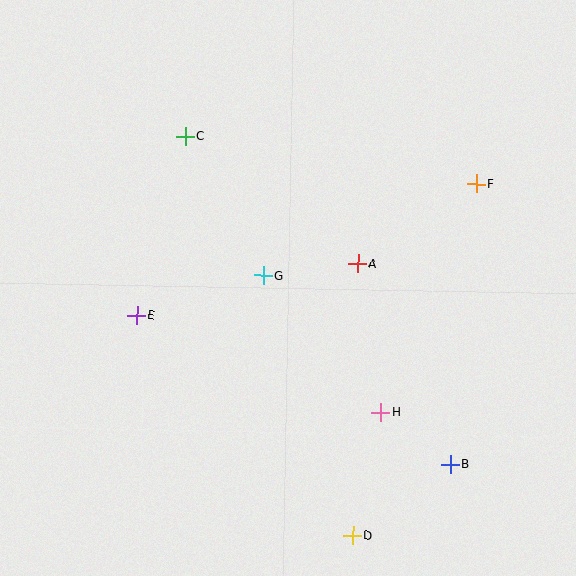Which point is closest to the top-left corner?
Point C is closest to the top-left corner.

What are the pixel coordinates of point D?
Point D is at (352, 536).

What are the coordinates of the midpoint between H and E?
The midpoint between H and E is at (259, 364).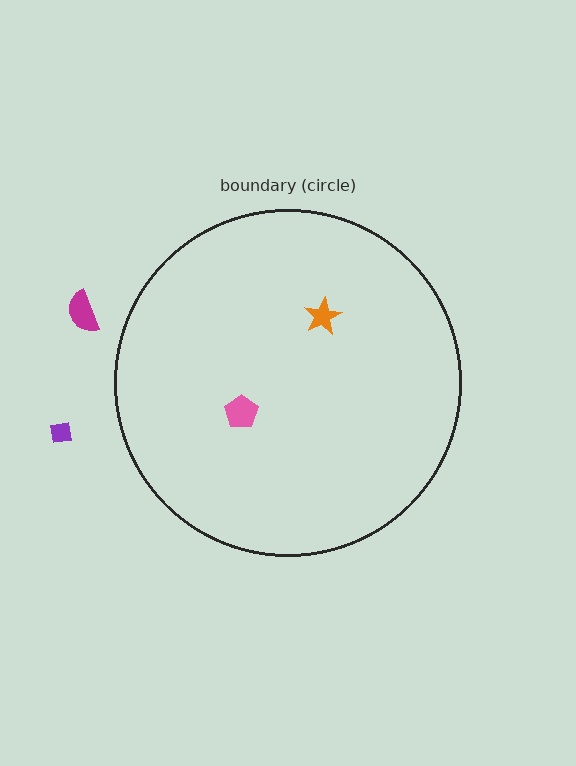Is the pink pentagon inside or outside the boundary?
Inside.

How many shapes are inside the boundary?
2 inside, 2 outside.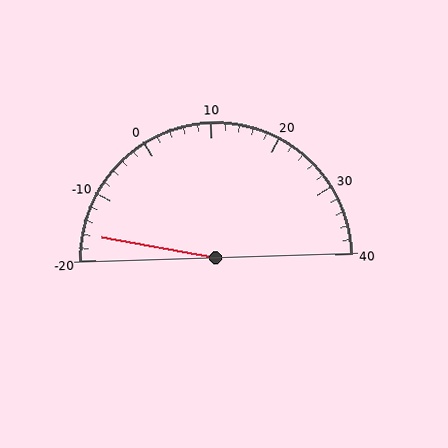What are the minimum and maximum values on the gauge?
The gauge ranges from -20 to 40.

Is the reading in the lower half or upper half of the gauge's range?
The reading is in the lower half of the range (-20 to 40).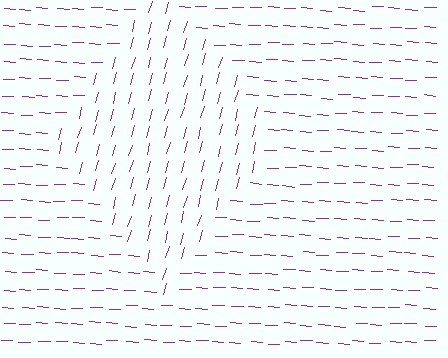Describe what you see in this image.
The image is filled with small purple line segments. A diamond region in the image has lines oriented differently from the surrounding lines, creating a visible texture boundary.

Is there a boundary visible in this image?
Yes, there is a texture boundary formed by a change in line orientation.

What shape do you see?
I see a diamond.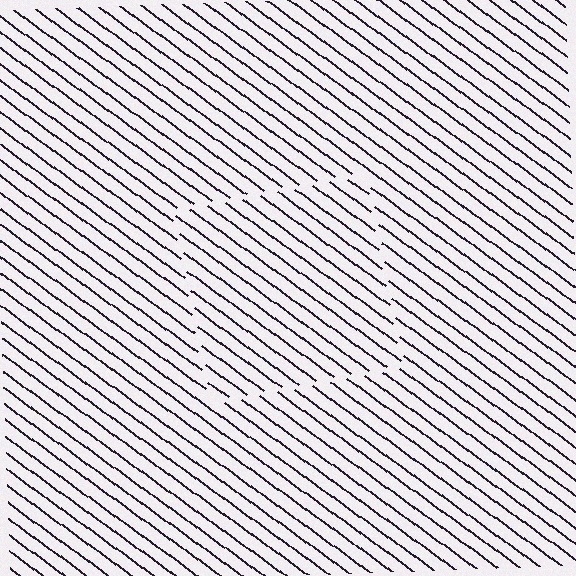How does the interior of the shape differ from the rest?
The interior of the shape contains the same grating, shifted by half a period — the contour is defined by the phase discontinuity where line-ends from the inner and outer gratings abut.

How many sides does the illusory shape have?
4 sides — the line-ends trace a square.